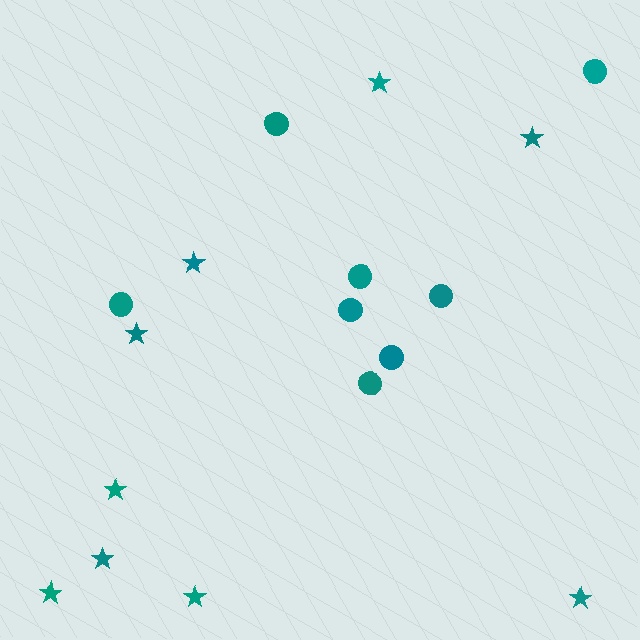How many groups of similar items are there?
There are 2 groups: one group of circles (8) and one group of stars (9).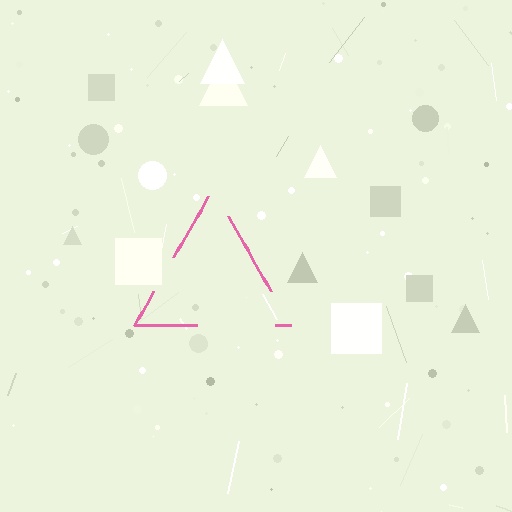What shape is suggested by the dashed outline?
The dashed outline suggests a triangle.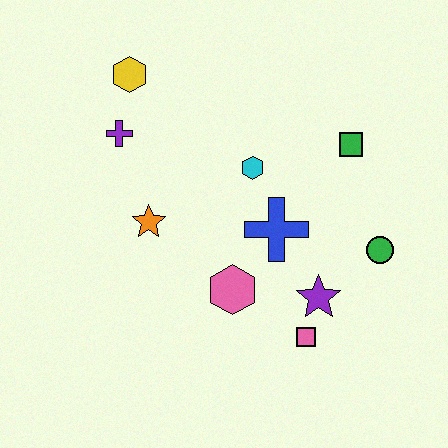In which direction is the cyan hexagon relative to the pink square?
The cyan hexagon is above the pink square.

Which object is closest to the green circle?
The purple star is closest to the green circle.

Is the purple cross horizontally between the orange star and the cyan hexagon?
No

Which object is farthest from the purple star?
The yellow hexagon is farthest from the purple star.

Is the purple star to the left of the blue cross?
No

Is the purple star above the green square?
No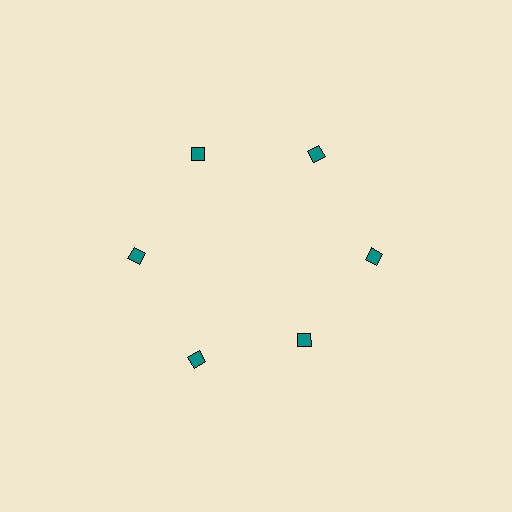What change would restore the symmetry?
The symmetry would be restored by moving it outward, back onto the ring so that all 6 diamonds sit at equal angles and equal distance from the center.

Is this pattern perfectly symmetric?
No. The 6 teal diamonds are arranged in a ring, but one element near the 5 o'clock position is pulled inward toward the center, breaking the 6-fold rotational symmetry.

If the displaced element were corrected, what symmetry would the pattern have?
It would have 6-fold rotational symmetry — the pattern would map onto itself every 60 degrees.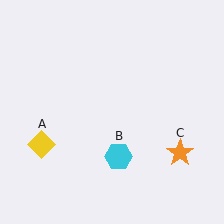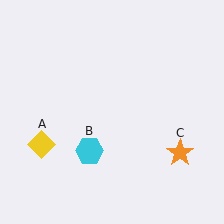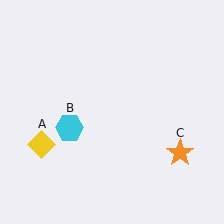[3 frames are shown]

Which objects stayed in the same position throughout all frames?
Yellow diamond (object A) and orange star (object C) remained stationary.